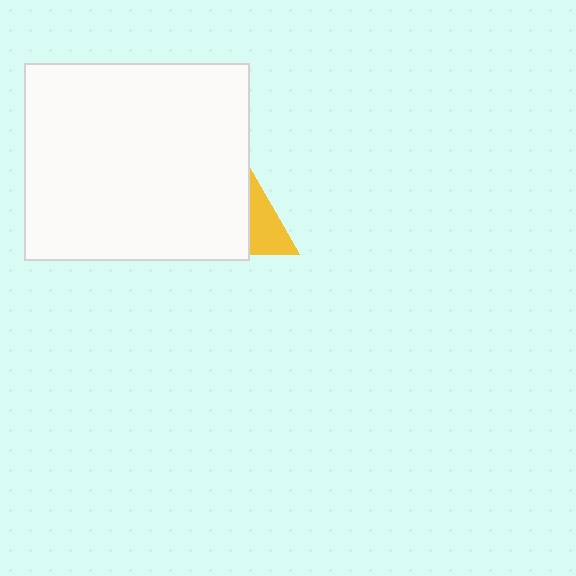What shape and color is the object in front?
The object in front is a white rectangle.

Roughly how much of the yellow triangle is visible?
A small part of it is visible (roughly 36%).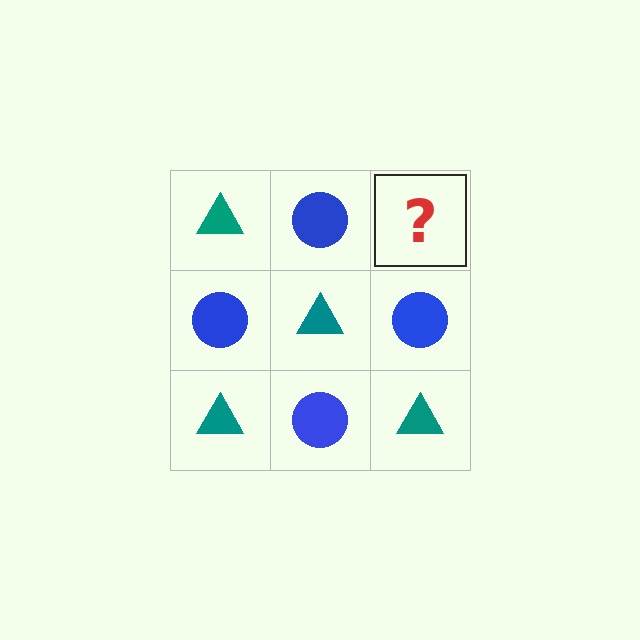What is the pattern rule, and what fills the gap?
The rule is that it alternates teal triangle and blue circle in a checkerboard pattern. The gap should be filled with a teal triangle.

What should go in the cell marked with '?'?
The missing cell should contain a teal triangle.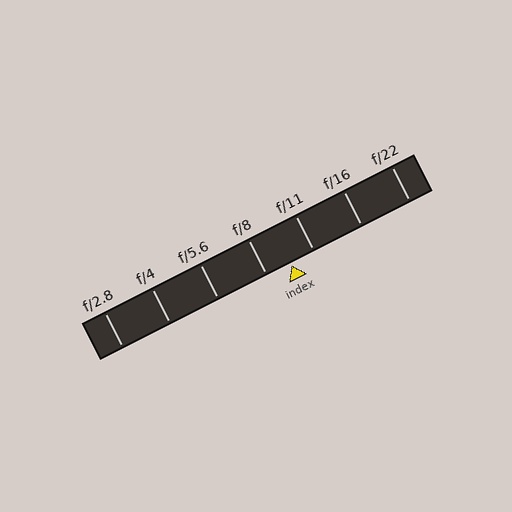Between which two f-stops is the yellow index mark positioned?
The index mark is between f/8 and f/11.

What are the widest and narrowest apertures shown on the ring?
The widest aperture shown is f/2.8 and the narrowest is f/22.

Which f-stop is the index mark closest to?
The index mark is closest to f/11.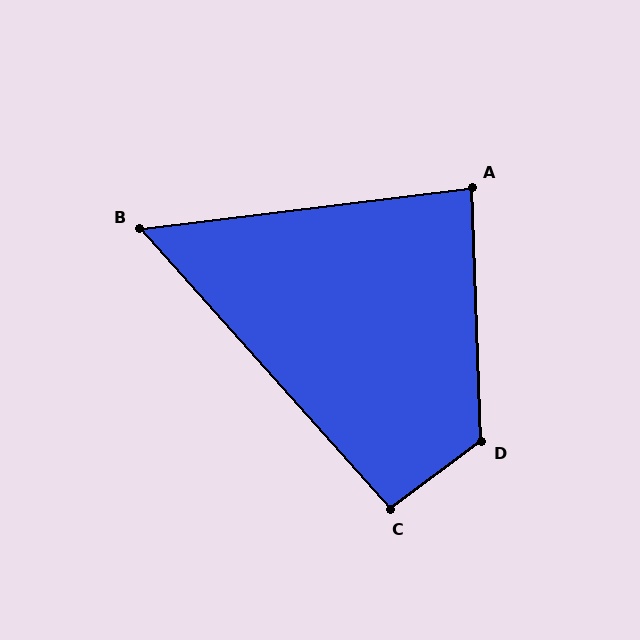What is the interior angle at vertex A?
Approximately 85 degrees (approximately right).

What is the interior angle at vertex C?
Approximately 95 degrees (approximately right).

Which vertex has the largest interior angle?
D, at approximately 125 degrees.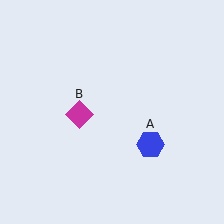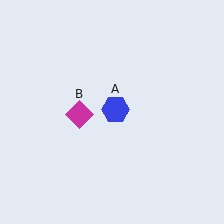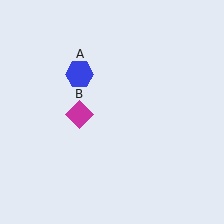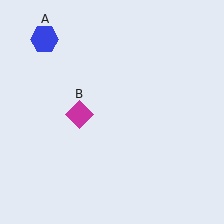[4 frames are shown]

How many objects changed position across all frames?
1 object changed position: blue hexagon (object A).